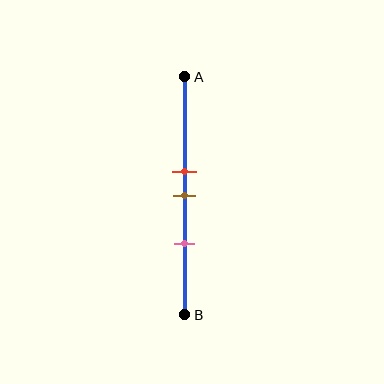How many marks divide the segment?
There are 3 marks dividing the segment.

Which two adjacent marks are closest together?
The red and brown marks are the closest adjacent pair.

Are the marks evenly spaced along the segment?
Yes, the marks are approximately evenly spaced.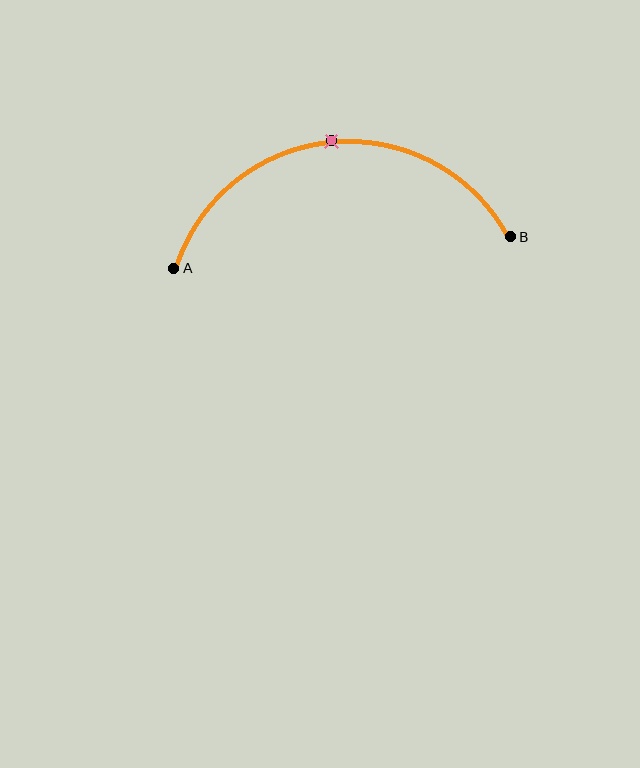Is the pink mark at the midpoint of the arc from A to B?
Yes. The pink mark lies on the arc at equal arc-length from both A and B — it is the arc midpoint.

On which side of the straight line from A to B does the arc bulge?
The arc bulges above the straight line connecting A and B.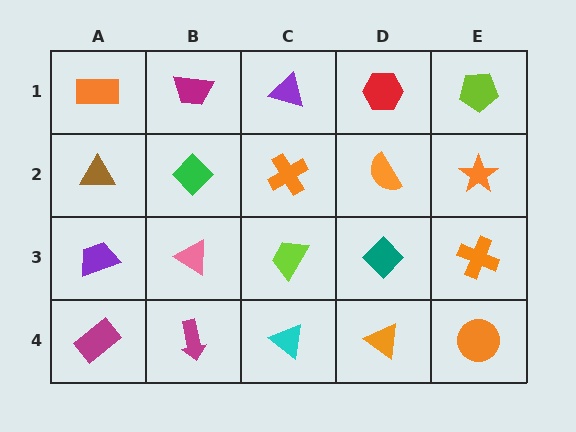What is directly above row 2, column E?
A lime pentagon.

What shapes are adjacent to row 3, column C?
An orange cross (row 2, column C), a cyan triangle (row 4, column C), a pink triangle (row 3, column B), a teal diamond (row 3, column D).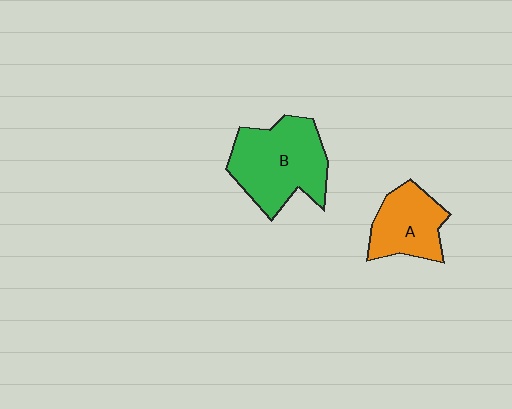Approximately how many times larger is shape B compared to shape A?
Approximately 1.6 times.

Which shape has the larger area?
Shape B (green).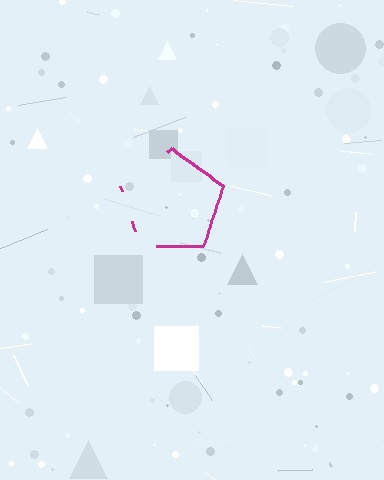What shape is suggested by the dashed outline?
The dashed outline suggests a pentagon.